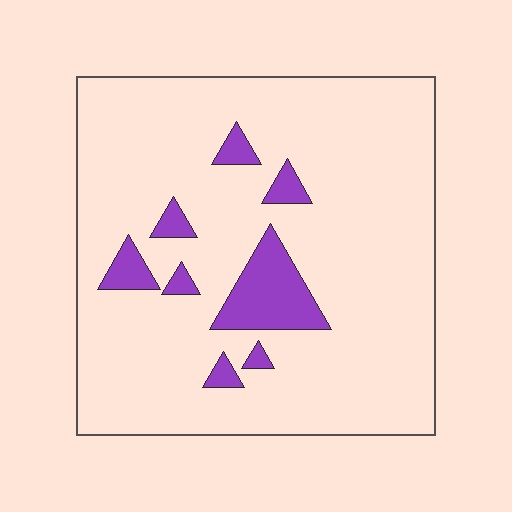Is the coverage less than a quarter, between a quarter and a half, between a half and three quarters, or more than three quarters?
Less than a quarter.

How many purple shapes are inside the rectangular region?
8.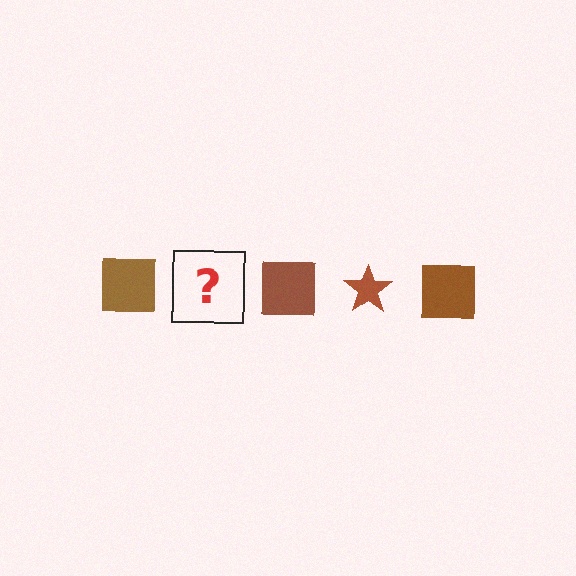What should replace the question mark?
The question mark should be replaced with a brown star.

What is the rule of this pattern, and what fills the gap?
The rule is that the pattern cycles through square, star shapes in brown. The gap should be filled with a brown star.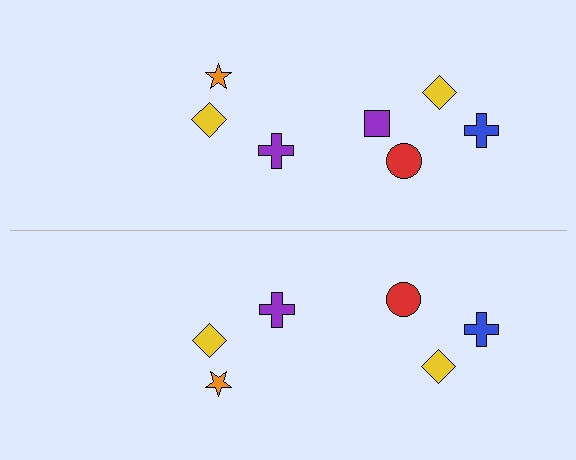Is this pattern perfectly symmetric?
No, the pattern is not perfectly symmetric. A purple square is missing from the bottom side.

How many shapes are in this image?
There are 13 shapes in this image.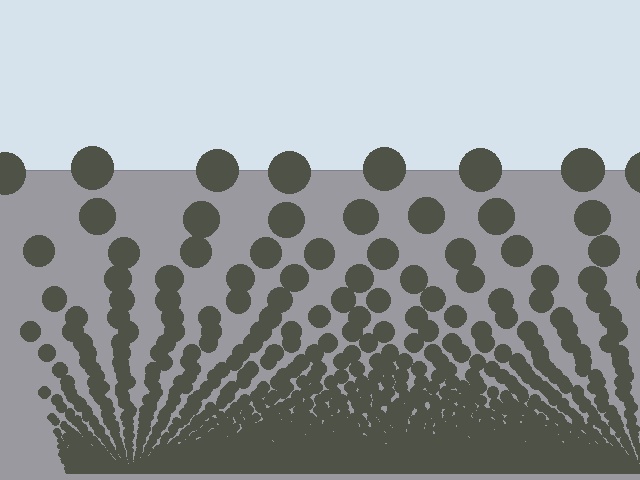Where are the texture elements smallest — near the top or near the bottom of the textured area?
Near the bottom.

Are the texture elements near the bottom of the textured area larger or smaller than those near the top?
Smaller. The gradient is inverted — elements near the bottom are smaller and denser.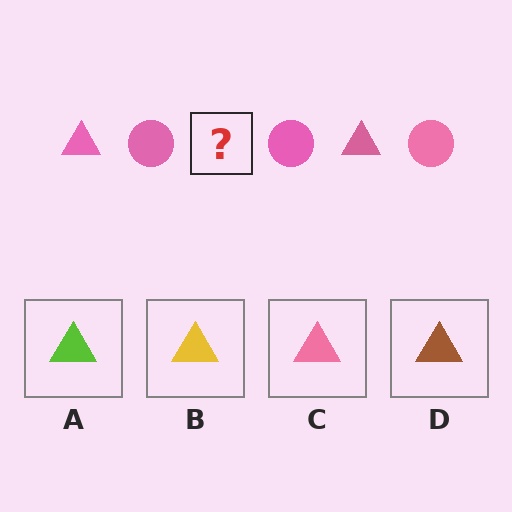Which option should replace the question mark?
Option C.